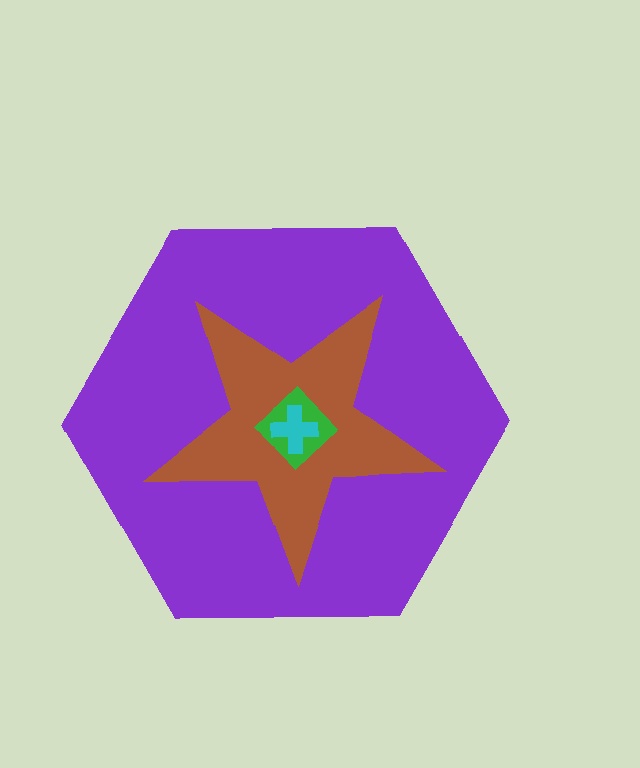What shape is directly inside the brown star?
The green diamond.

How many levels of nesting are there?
4.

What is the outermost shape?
The purple hexagon.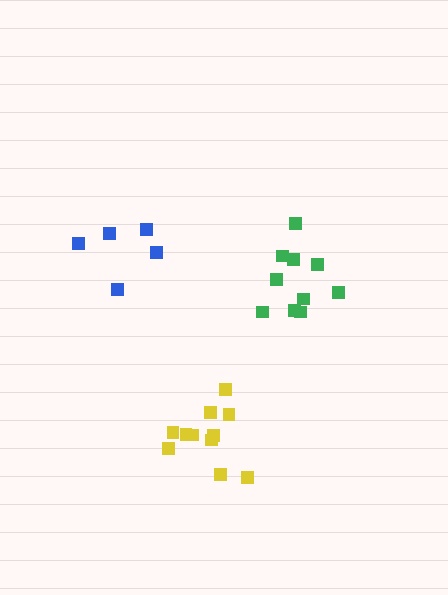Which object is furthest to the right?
The green cluster is rightmost.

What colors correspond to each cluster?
The clusters are colored: green, yellow, blue.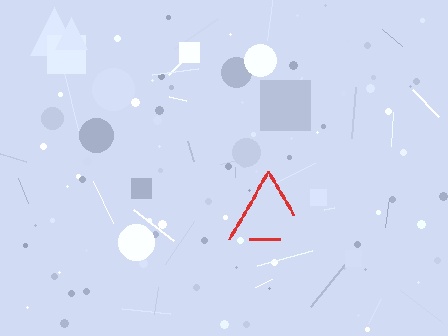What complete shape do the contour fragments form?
The contour fragments form a triangle.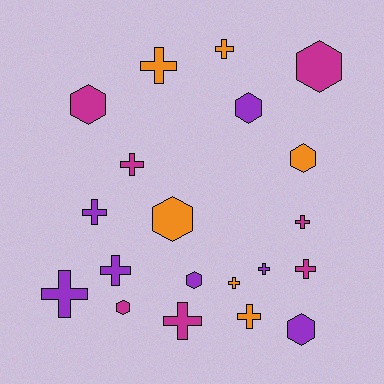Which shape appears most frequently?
Cross, with 12 objects.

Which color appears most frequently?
Purple, with 7 objects.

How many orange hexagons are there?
There are 2 orange hexagons.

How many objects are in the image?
There are 20 objects.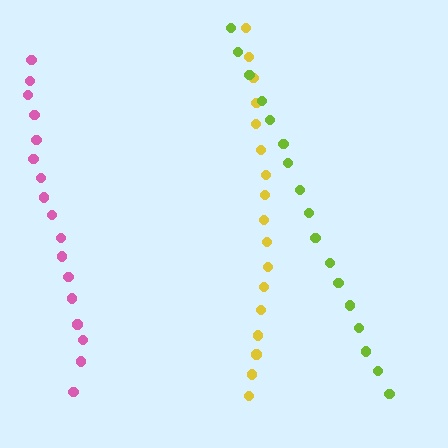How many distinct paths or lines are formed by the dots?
There are 3 distinct paths.